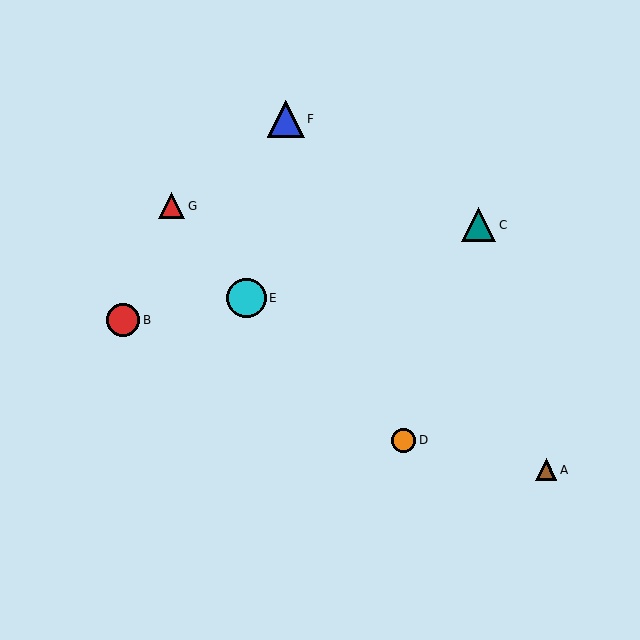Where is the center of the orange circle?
The center of the orange circle is at (404, 440).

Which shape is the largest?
The cyan circle (labeled E) is the largest.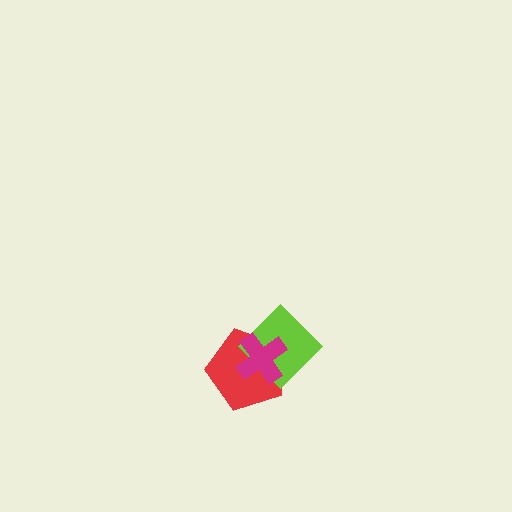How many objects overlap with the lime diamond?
2 objects overlap with the lime diamond.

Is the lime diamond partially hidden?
Yes, it is partially covered by another shape.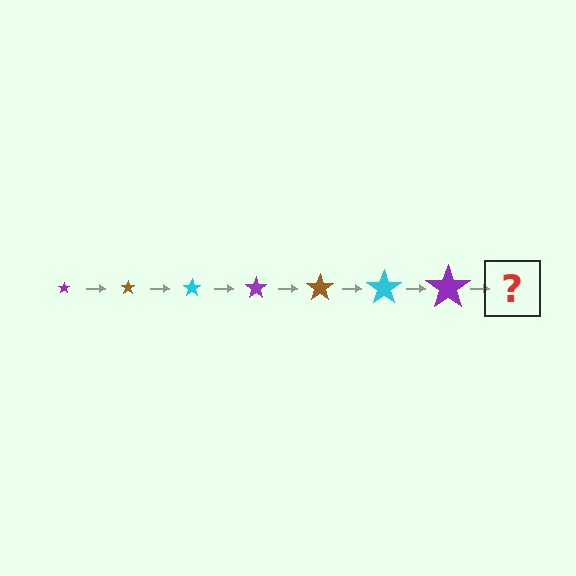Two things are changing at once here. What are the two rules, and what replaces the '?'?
The two rules are that the star grows larger each step and the color cycles through purple, brown, and cyan. The '?' should be a brown star, larger than the previous one.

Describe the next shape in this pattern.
It should be a brown star, larger than the previous one.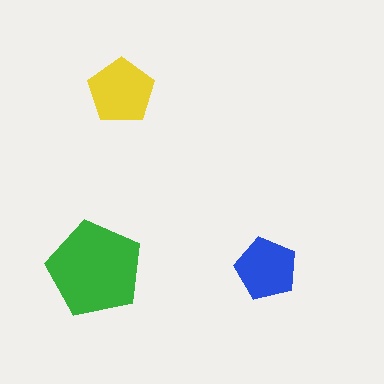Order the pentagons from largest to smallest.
the green one, the yellow one, the blue one.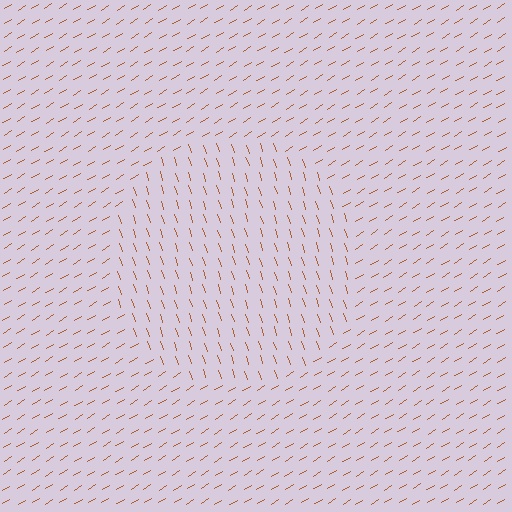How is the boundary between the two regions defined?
The boundary is defined purely by a change in line orientation (approximately 77 degrees difference). All lines are the same color and thickness.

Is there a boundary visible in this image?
Yes, there is a texture boundary formed by a change in line orientation.